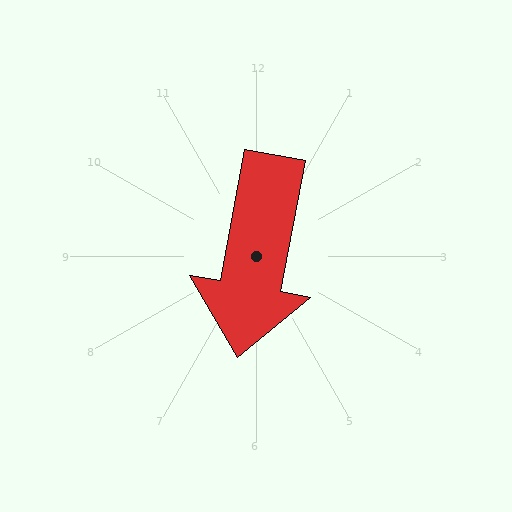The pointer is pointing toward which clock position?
Roughly 6 o'clock.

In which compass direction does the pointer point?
South.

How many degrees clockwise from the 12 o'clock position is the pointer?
Approximately 191 degrees.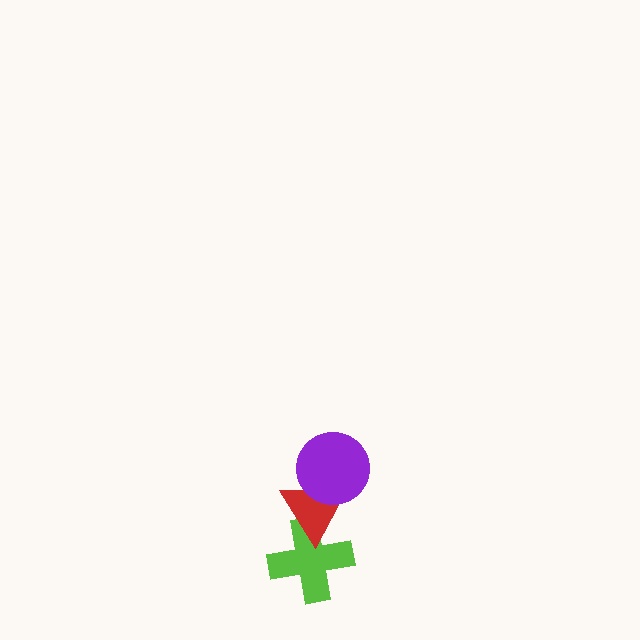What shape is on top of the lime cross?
The red triangle is on top of the lime cross.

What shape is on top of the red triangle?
The purple circle is on top of the red triangle.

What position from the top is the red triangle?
The red triangle is 2nd from the top.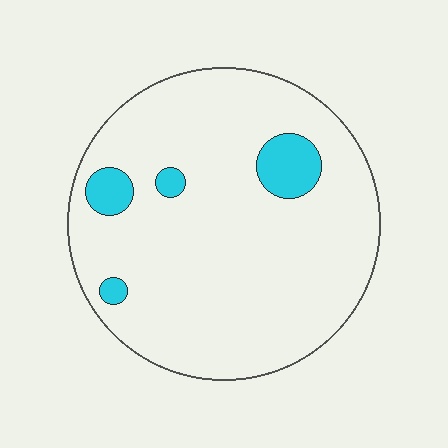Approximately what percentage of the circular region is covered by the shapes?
Approximately 10%.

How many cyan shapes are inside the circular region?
4.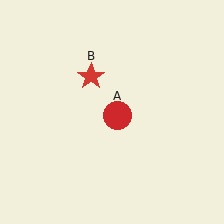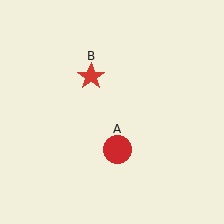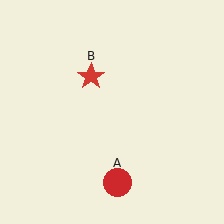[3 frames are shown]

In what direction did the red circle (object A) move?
The red circle (object A) moved down.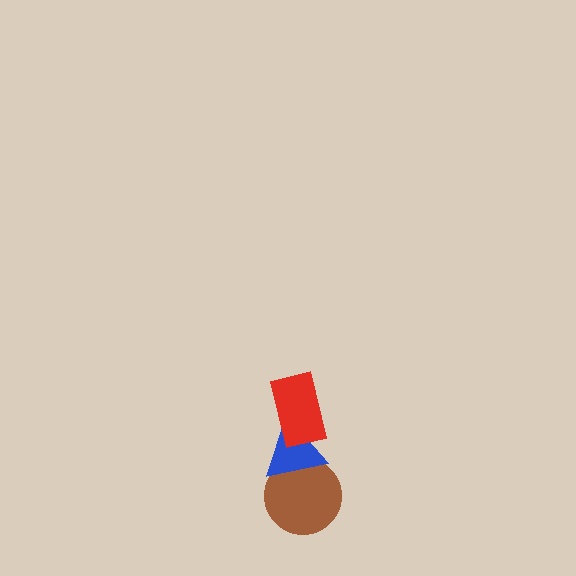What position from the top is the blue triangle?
The blue triangle is 2nd from the top.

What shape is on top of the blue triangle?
The red rectangle is on top of the blue triangle.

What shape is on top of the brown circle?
The blue triangle is on top of the brown circle.